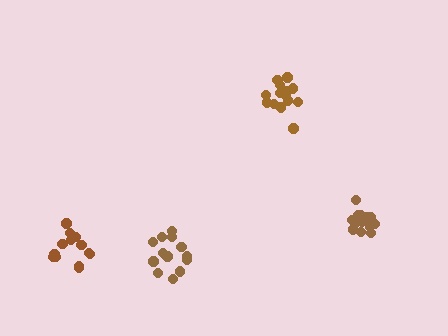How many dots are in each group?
Group 1: 14 dots, Group 2: 15 dots, Group 3: 14 dots, Group 4: 13 dots (56 total).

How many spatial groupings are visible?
There are 4 spatial groupings.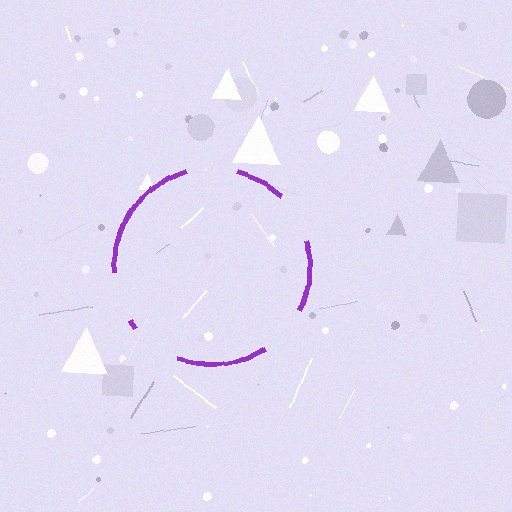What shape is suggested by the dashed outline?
The dashed outline suggests a circle.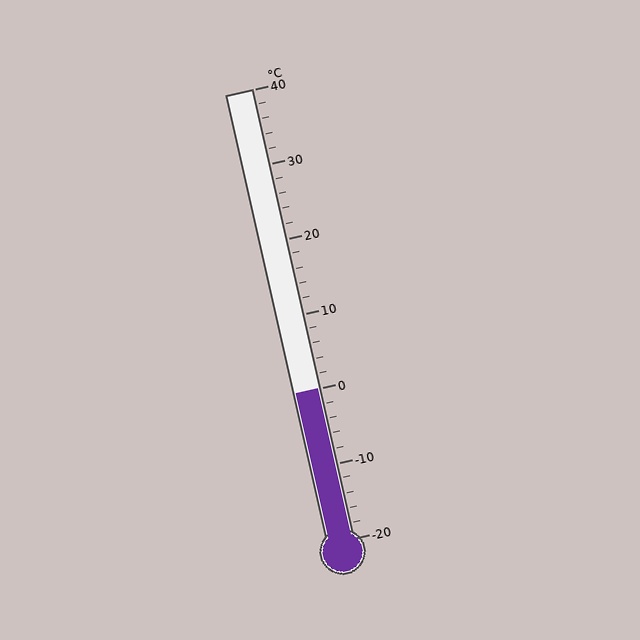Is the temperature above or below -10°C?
The temperature is above -10°C.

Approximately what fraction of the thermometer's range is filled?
The thermometer is filled to approximately 35% of its range.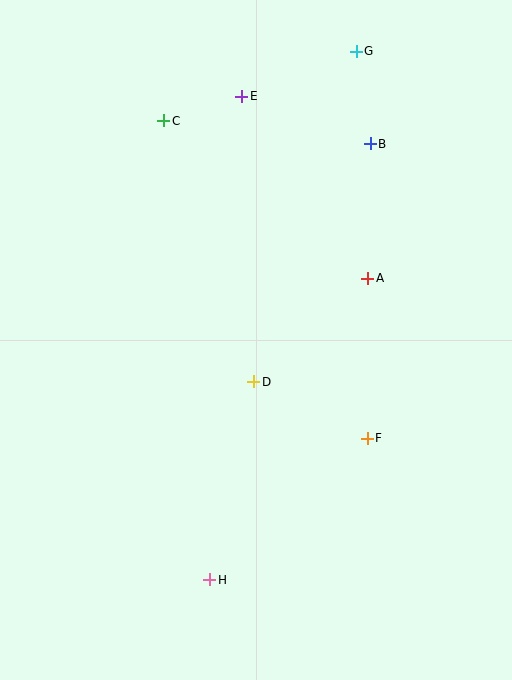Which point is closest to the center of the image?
Point D at (254, 382) is closest to the center.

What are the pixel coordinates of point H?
Point H is at (210, 580).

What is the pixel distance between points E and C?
The distance between E and C is 81 pixels.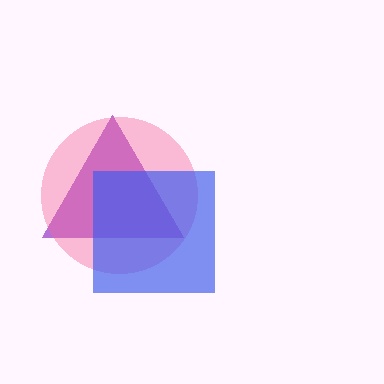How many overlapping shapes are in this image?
There are 3 overlapping shapes in the image.